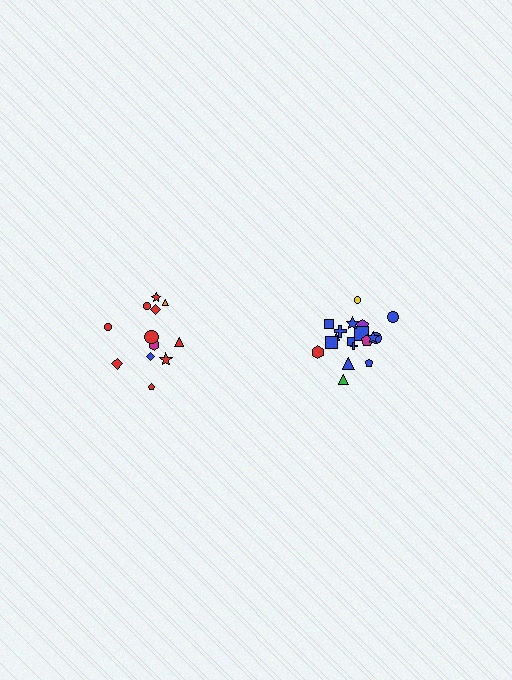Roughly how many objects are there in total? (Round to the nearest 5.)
Roughly 30 objects in total.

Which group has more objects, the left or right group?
The right group.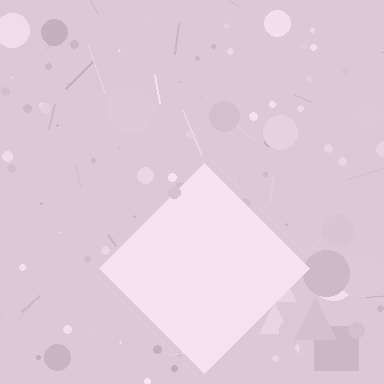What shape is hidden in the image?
A diamond is hidden in the image.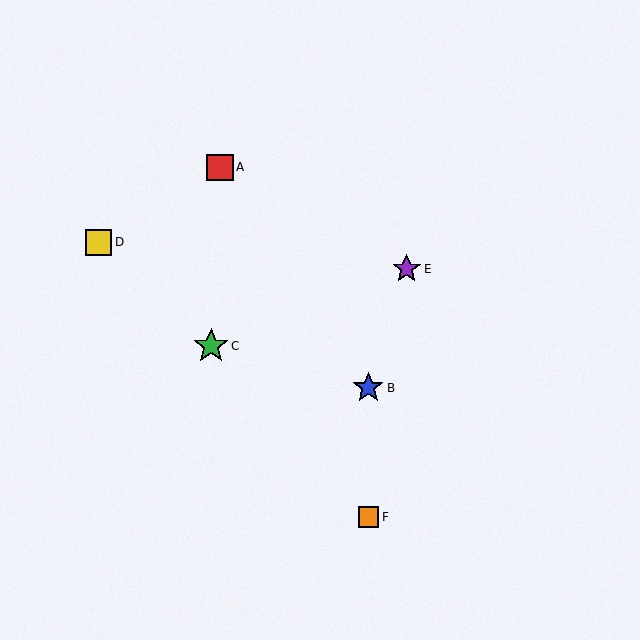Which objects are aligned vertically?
Objects B, F are aligned vertically.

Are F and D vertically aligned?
No, F is at x≈368 and D is at x≈99.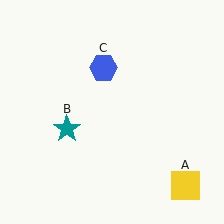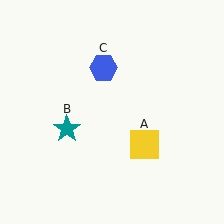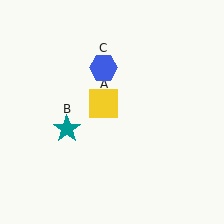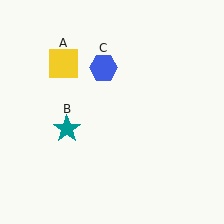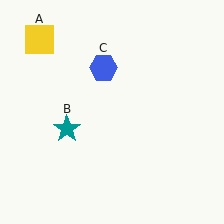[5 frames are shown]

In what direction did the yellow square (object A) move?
The yellow square (object A) moved up and to the left.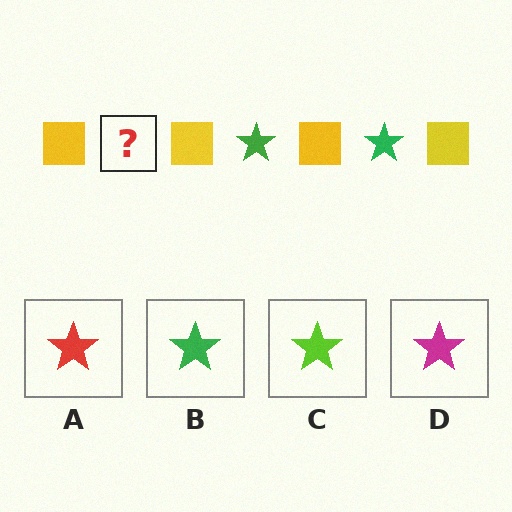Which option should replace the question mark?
Option B.